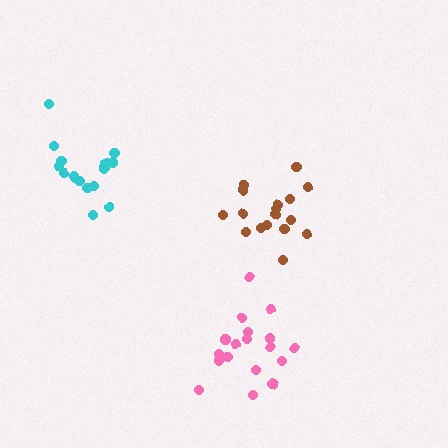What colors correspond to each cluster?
The clusters are colored: cyan, brown, pink.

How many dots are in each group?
Group 1: 17 dots, Group 2: 17 dots, Group 3: 18 dots (52 total).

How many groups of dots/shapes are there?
There are 3 groups.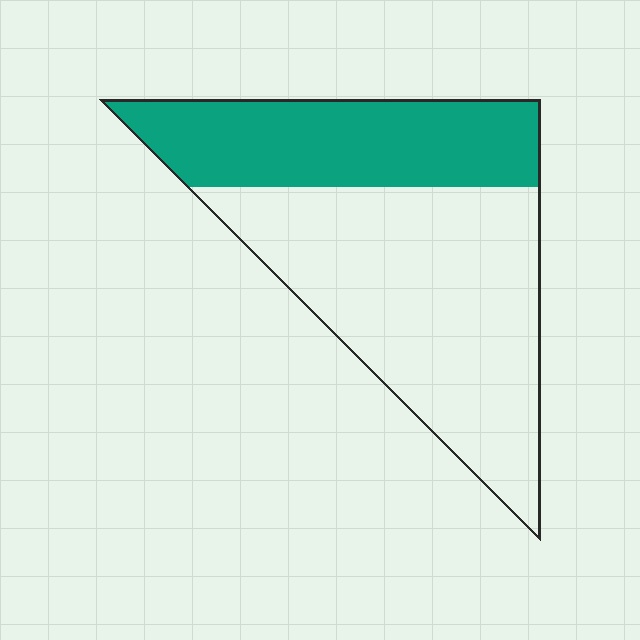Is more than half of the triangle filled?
No.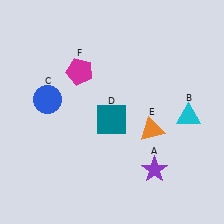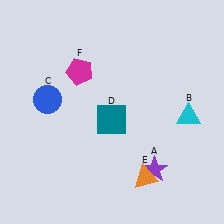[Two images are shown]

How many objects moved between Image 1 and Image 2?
1 object moved between the two images.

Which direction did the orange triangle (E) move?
The orange triangle (E) moved down.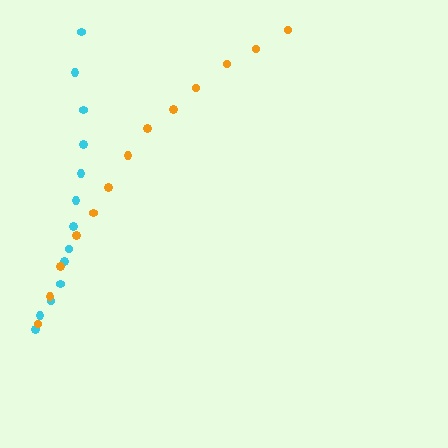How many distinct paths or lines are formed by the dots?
There are 2 distinct paths.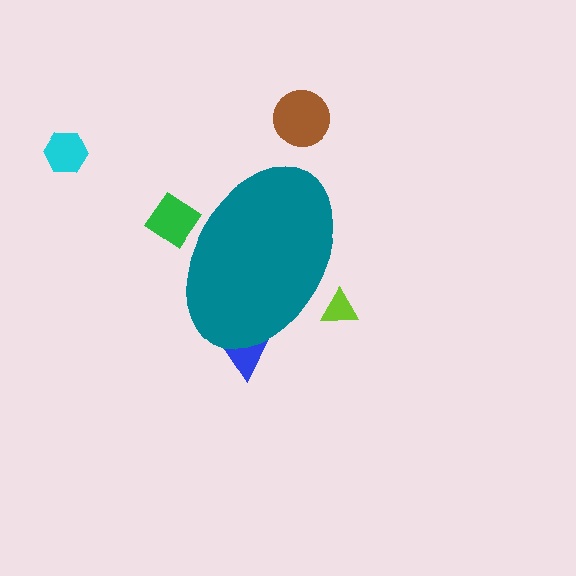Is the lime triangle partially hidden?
Yes, the lime triangle is partially hidden behind the teal ellipse.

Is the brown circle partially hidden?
No, the brown circle is fully visible.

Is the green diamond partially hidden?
Yes, the green diamond is partially hidden behind the teal ellipse.